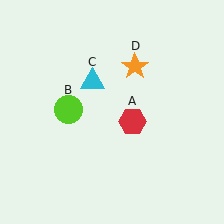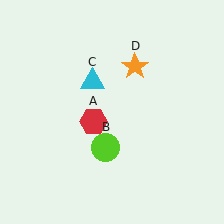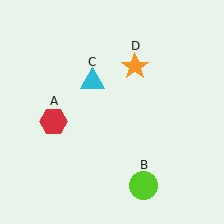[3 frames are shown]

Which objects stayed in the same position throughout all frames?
Cyan triangle (object C) and orange star (object D) remained stationary.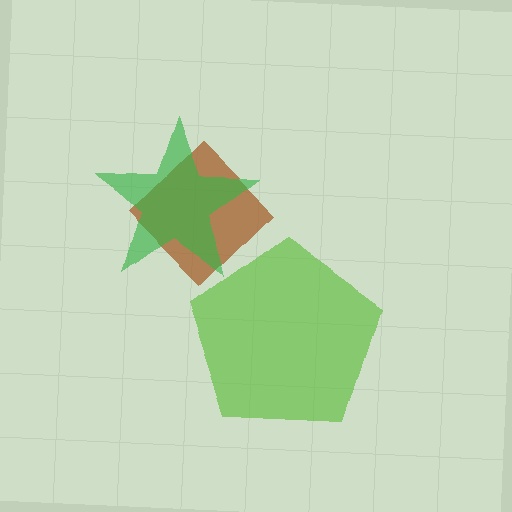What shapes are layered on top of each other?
The layered shapes are: a lime pentagon, a brown diamond, a green star.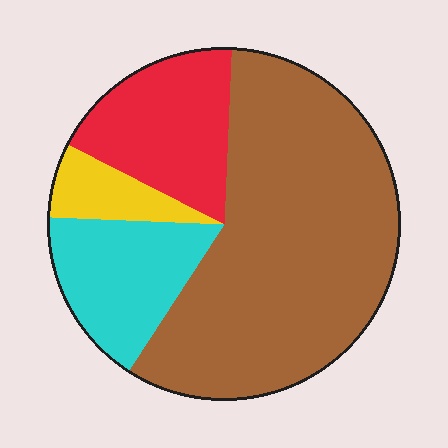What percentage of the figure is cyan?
Cyan takes up about one sixth (1/6) of the figure.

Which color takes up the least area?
Yellow, at roughly 5%.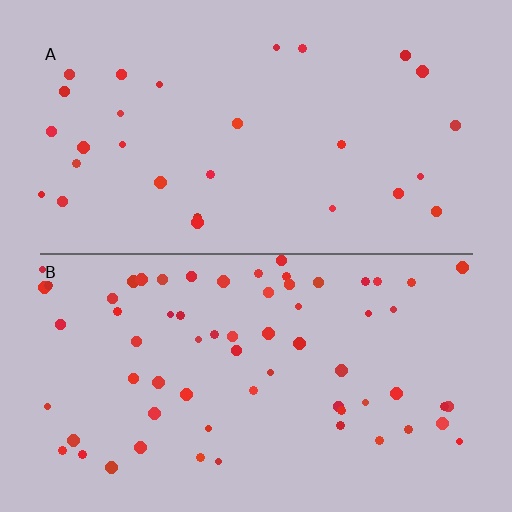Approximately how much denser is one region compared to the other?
Approximately 2.2× — region B over region A.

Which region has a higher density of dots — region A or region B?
B (the bottom).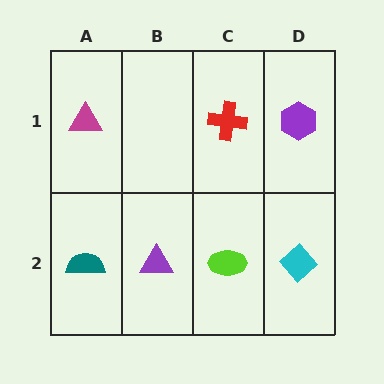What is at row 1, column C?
A red cross.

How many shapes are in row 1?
3 shapes.